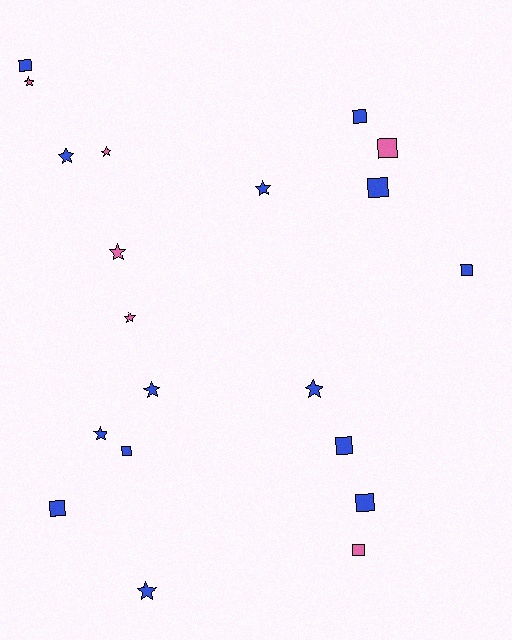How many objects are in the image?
There are 20 objects.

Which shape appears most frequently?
Star, with 10 objects.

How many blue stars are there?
There are 6 blue stars.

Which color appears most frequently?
Blue, with 14 objects.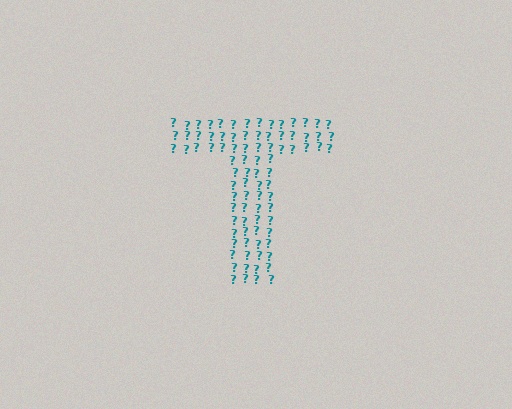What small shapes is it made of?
It is made of small question marks.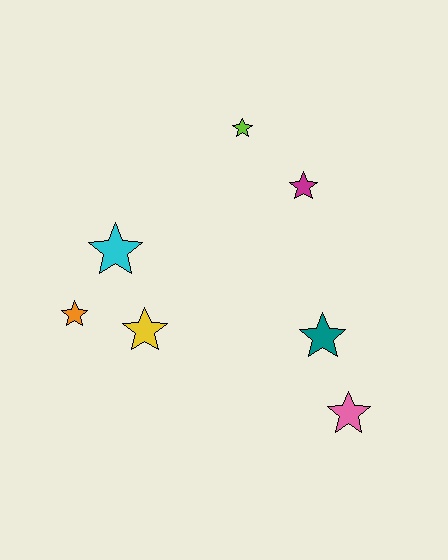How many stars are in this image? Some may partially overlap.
There are 7 stars.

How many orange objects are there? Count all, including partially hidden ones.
There is 1 orange object.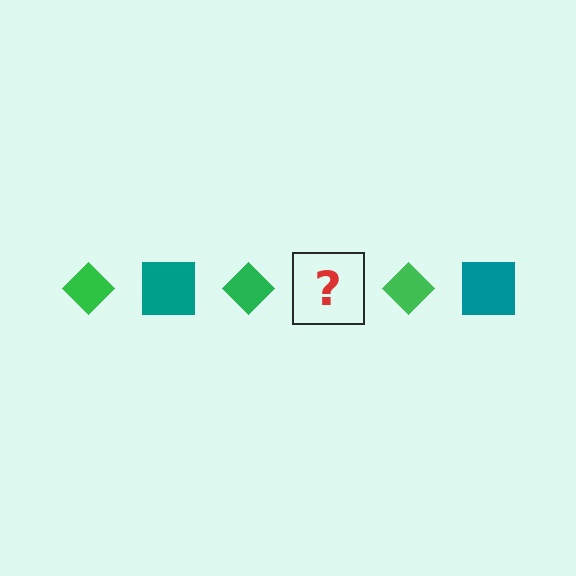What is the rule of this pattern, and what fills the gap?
The rule is that the pattern alternates between green diamond and teal square. The gap should be filled with a teal square.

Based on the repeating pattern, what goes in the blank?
The blank should be a teal square.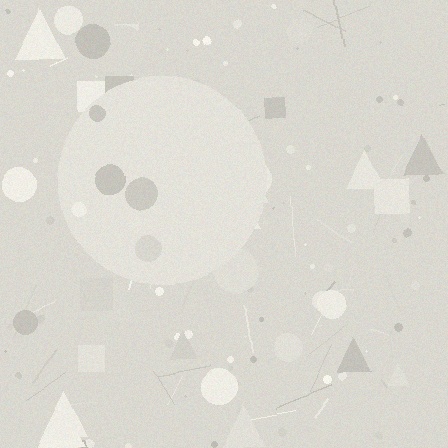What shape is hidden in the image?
A circle is hidden in the image.